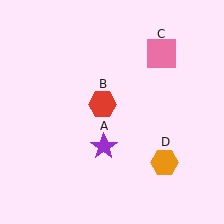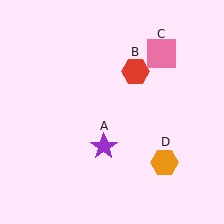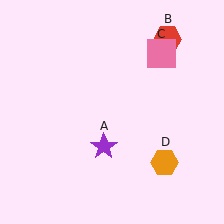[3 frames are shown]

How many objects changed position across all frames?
1 object changed position: red hexagon (object B).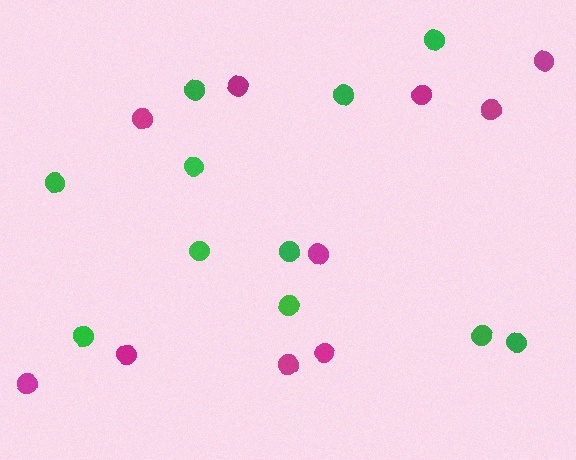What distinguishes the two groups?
There are 2 groups: one group of magenta circles (10) and one group of green circles (11).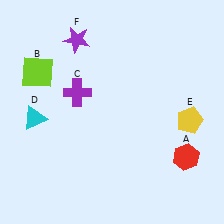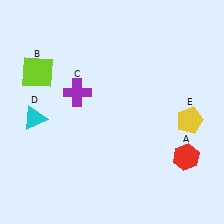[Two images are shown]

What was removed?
The purple star (F) was removed in Image 2.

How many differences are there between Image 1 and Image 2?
There is 1 difference between the two images.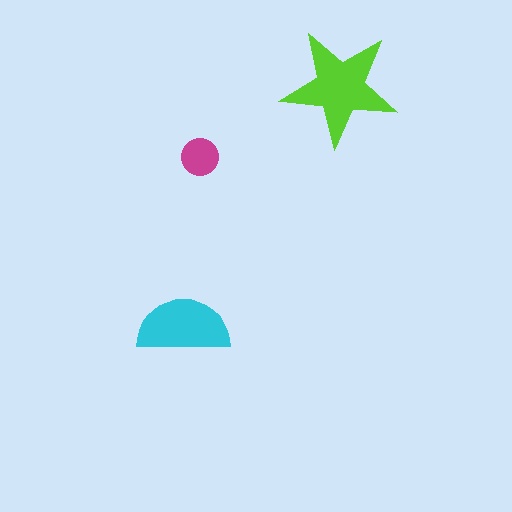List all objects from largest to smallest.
The lime star, the cyan semicircle, the magenta circle.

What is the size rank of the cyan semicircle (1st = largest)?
2nd.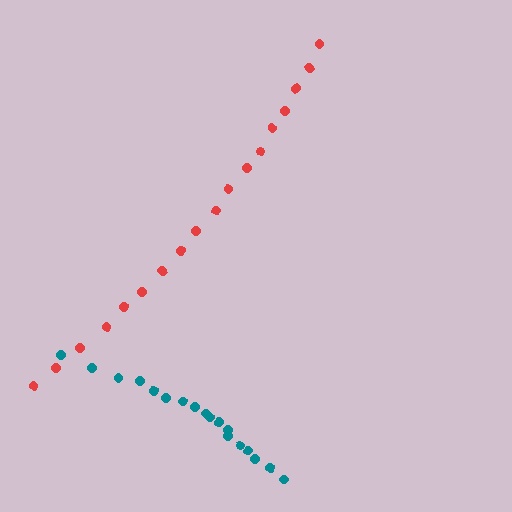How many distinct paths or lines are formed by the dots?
There are 2 distinct paths.